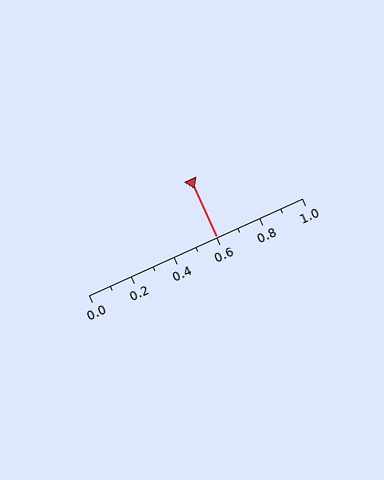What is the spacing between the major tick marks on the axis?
The major ticks are spaced 0.2 apart.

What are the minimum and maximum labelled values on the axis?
The axis runs from 0.0 to 1.0.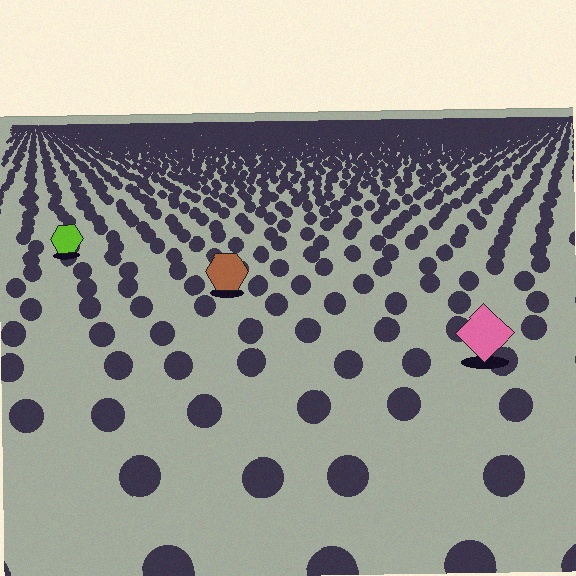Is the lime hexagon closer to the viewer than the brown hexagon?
No. The brown hexagon is closer — you can tell from the texture gradient: the ground texture is coarser near it.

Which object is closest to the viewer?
The pink diamond is closest. The texture marks near it are larger and more spread out.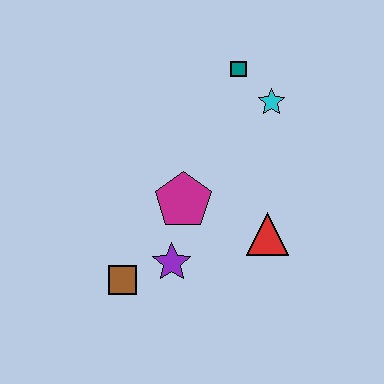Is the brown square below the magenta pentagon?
Yes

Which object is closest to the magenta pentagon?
The purple star is closest to the magenta pentagon.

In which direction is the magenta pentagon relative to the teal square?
The magenta pentagon is below the teal square.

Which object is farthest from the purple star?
The teal square is farthest from the purple star.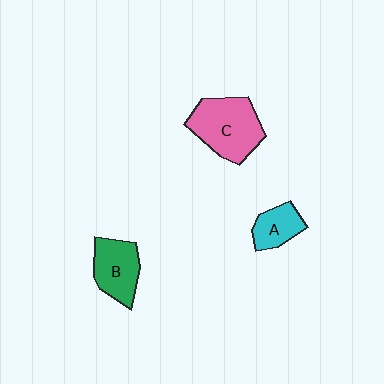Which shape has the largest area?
Shape C (pink).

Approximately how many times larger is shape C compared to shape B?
Approximately 1.4 times.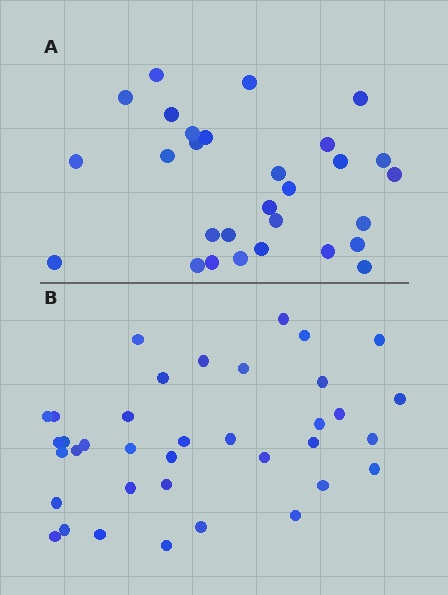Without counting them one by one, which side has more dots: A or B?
Region B (the bottom region) has more dots.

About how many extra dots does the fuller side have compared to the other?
Region B has roughly 8 or so more dots than region A.